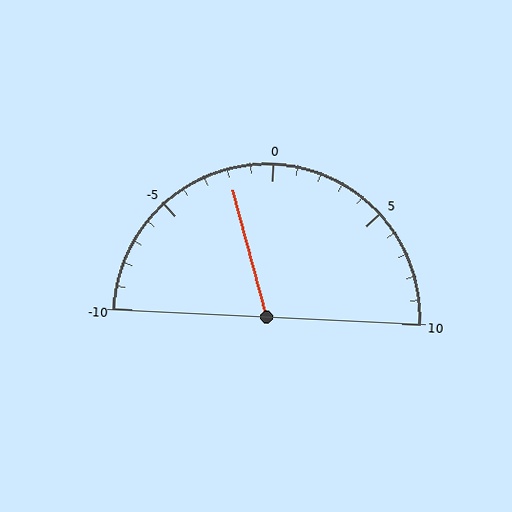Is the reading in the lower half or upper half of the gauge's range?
The reading is in the lower half of the range (-10 to 10).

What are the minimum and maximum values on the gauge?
The gauge ranges from -10 to 10.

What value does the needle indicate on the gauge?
The needle indicates approximately -2.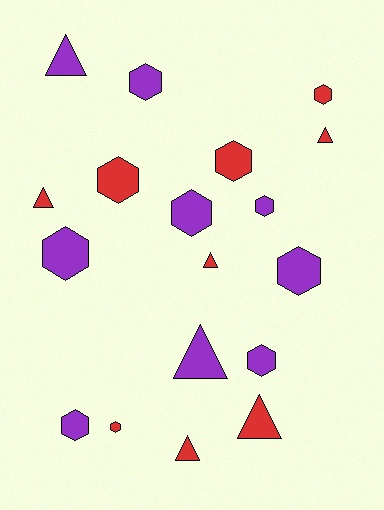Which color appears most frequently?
Red, with 9 objects.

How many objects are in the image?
There are 18 objects.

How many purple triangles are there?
There are 2 purple triangles.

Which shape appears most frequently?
Hexagon, with 11 objects.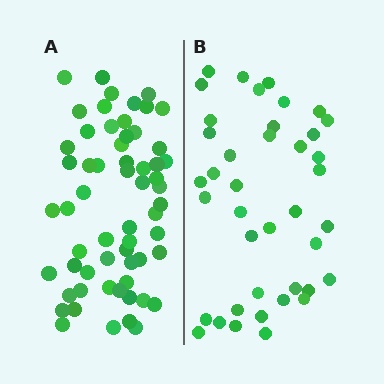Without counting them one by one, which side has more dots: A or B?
Region A (the left region) has more dots.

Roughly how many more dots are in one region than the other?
Region A has approximately 20 more dots than region B.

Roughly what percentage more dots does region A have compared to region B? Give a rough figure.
About 50% more.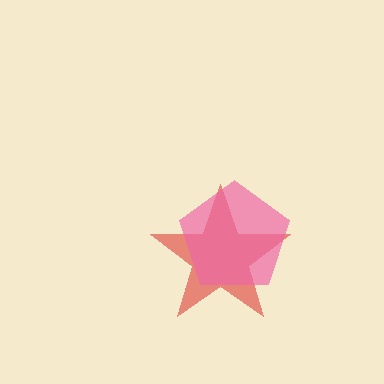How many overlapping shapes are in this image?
There are 2 overlapping shapes in the image.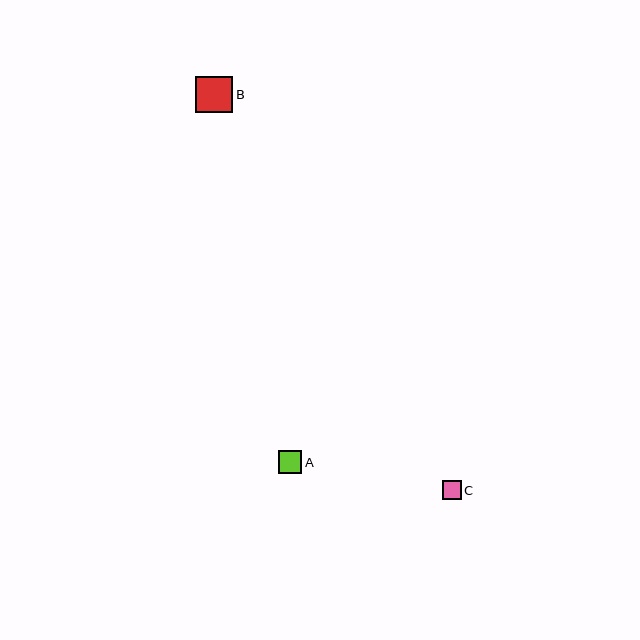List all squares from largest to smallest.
From largest to smallest: B, A, C.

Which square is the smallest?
Square C is the smallest with a size of approximately 19 pixels.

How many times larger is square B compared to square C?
Square B is approximately 2.0 times the size of square C.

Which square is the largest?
Square B is the largest with a size of approximately 37 pixels.